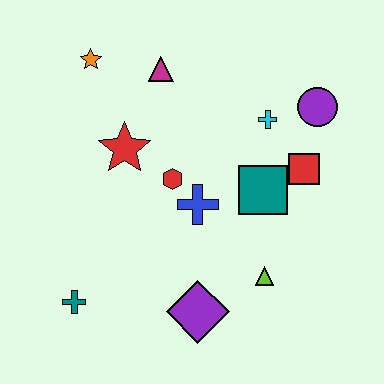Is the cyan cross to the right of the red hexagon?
Yes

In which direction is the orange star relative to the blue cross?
The orange star is above the blue cross.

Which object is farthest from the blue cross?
The orange star is farthest from the blue cross.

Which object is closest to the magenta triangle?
The orange star is closest to the magenta triangle.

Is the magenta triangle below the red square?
No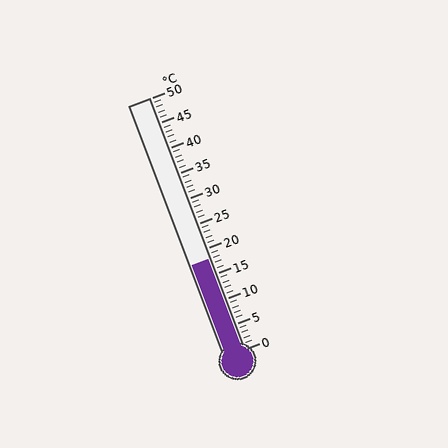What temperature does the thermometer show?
The thermometer shows approximately 18°C.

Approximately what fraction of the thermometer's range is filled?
The thermometer is filled to approximately 35% of its range.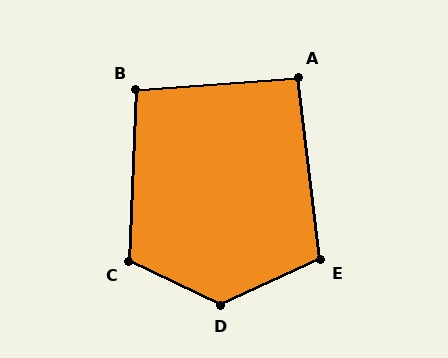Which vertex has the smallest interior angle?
A, at approximately 93 degrees.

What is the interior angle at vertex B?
Approximately 97 degrees (obtuse).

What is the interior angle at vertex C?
Approximately 113 degrees (obtuse).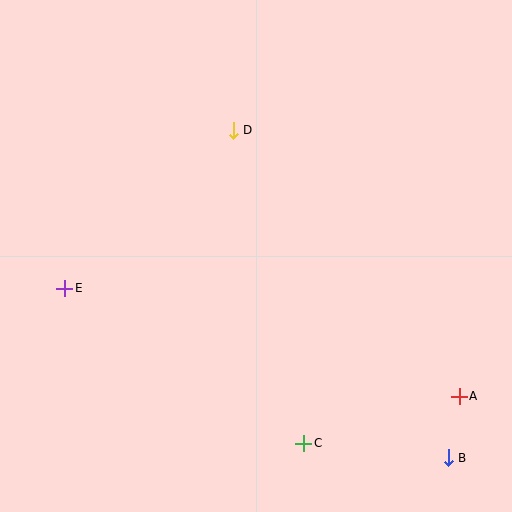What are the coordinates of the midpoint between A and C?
The midpoint between A and C is at (381, 420).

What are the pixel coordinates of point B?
Point B is at (448, 458).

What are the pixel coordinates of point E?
Point E is at (65, 288).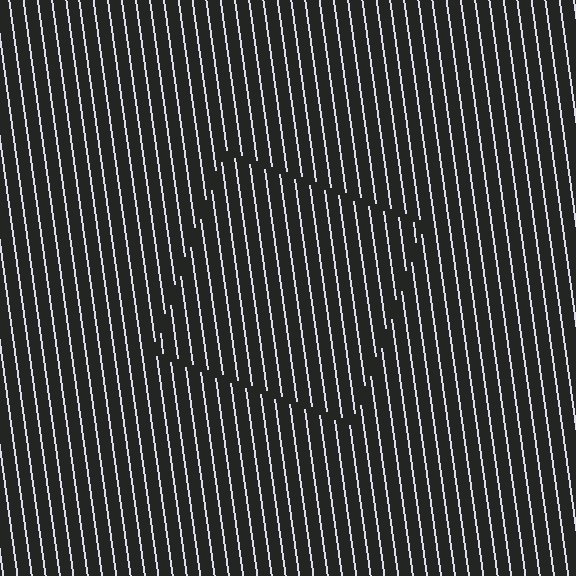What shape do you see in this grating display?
An illusory square. The interior of the shape contains the same grating, shifted by half a period — the contour is defined by the phase discontinuity where line-ends from the inner and outer gratings abut.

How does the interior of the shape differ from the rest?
The interior of the shape contains the same grating, shifted by half a period — the contour is defined by the phase discontinuity where line-ends from the inner and outer gratings abut.